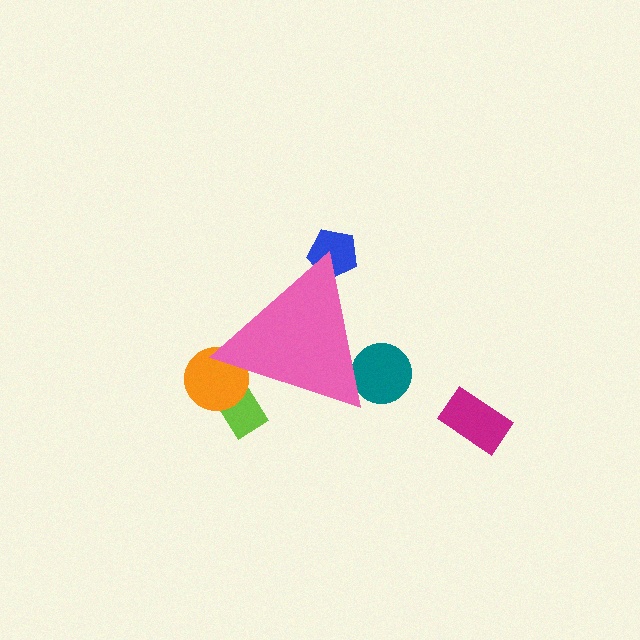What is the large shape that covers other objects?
A pink triangle.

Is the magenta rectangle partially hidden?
No, the magenta rectangle is fully visible.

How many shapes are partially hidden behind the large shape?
4 shapes are partially hidden.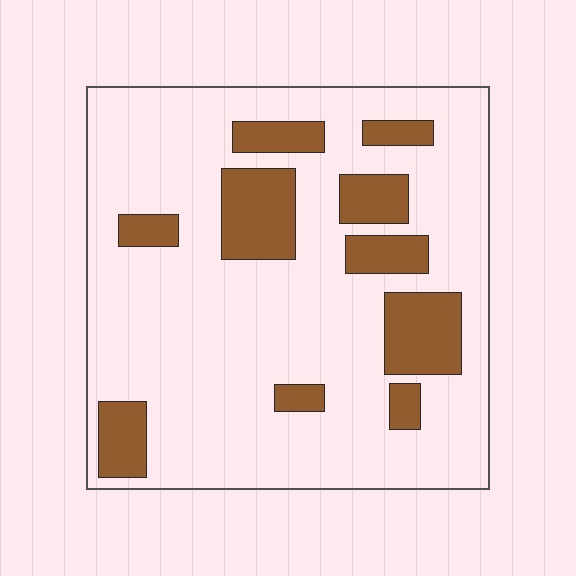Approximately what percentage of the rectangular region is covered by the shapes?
Approximately 20%.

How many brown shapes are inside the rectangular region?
10.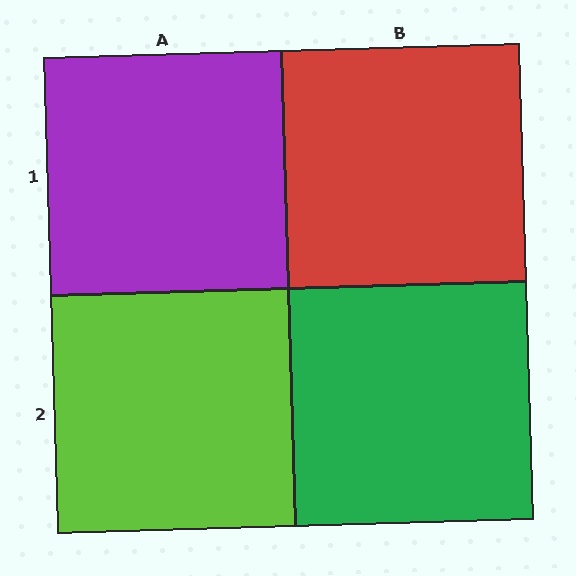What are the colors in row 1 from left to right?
Purple, red.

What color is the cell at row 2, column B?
Green.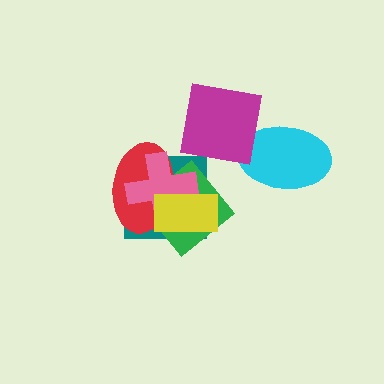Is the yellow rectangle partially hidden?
No, no other shape covers it.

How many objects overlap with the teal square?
4 objects overlap with the teal square.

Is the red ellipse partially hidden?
Yes, it is partially covered by another shape.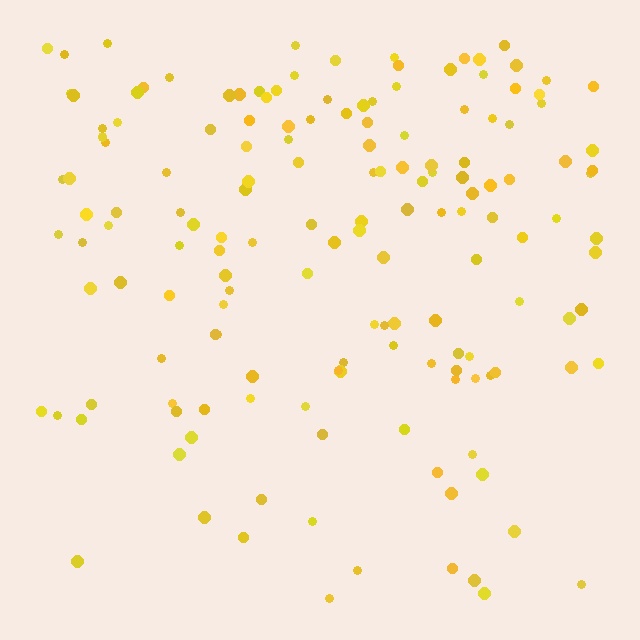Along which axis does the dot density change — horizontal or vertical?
Vertical.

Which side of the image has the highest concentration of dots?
The top.